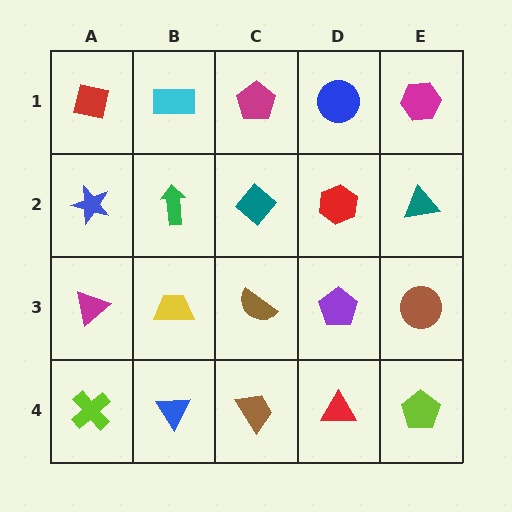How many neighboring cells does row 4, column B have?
3.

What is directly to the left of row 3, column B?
A magenta triangle.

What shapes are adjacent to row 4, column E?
A brown circle (row 3, column E), a red triangle (row 4, column D).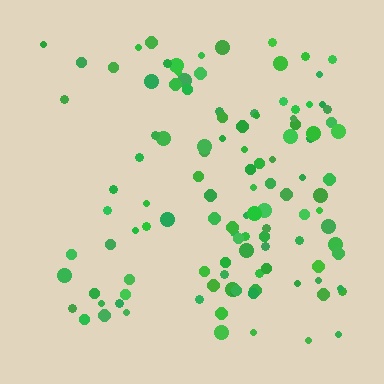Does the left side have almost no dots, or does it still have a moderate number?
Still a moderate number, just noticeably fewer than the right.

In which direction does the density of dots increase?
From left to right, with the right side densest.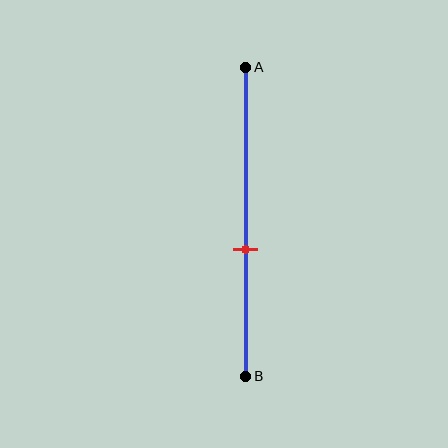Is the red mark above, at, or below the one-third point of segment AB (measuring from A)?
The red mark is below the one-third point of segment AB.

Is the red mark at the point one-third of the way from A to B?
No, the mark is at about 60% from A, not at the 33% one-third point.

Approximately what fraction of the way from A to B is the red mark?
The red mark is approximately 60% of the way from A to B.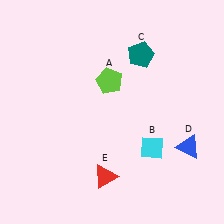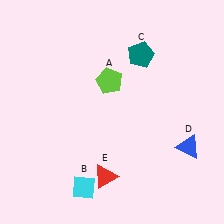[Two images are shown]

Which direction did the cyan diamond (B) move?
The cyan diamond (B) moved left.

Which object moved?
The cyan diamond (B) moved left.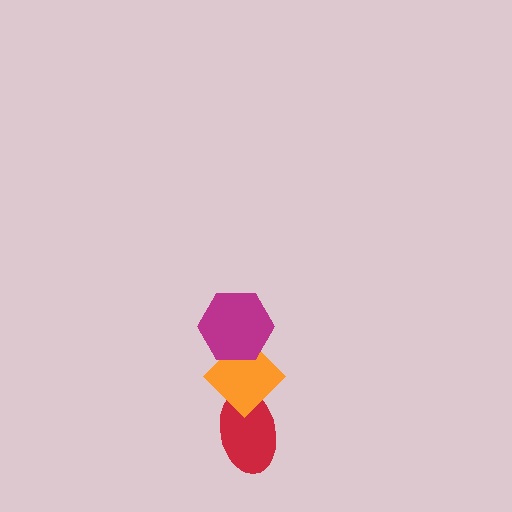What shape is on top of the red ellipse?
The orange diamond is on top of the red ellipse.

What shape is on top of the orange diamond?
The magenta hexagon is on top of the orange diamond.